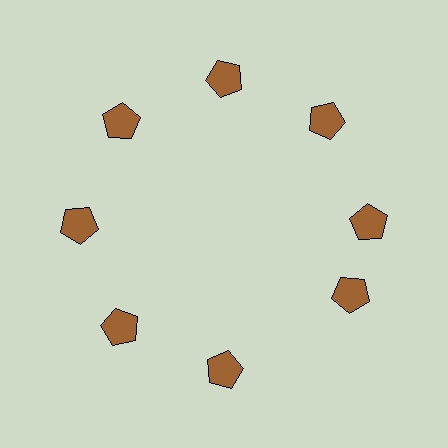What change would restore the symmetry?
The symmetry would be restored by rotating it back into even spacing with its neighbors so that all 8 pentagons sit at equal angles and equal distance from the center.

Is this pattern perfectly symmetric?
No. The 8 brown pentagons are arranged in a ring, but one element near the 4 o'clock position is rotated out of alignment along the ring, breaking the 8-fold rotational symmetry.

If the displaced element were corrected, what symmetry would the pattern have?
It would have 8-fold rotational symmetry — the pattern would map onto itself every 45 degrees.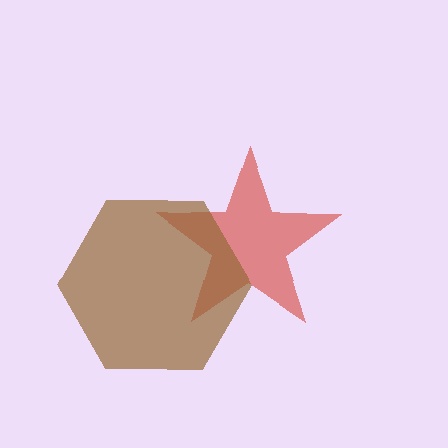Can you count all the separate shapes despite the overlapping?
Yes, there are 2 separate shapes.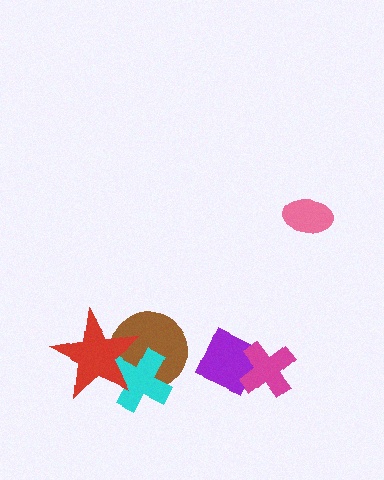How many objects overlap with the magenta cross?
1 object overlaps with the magenta cross.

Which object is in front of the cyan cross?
The red star is in front of the cyan cross.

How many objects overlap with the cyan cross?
2 objects overlap with the cyan cross.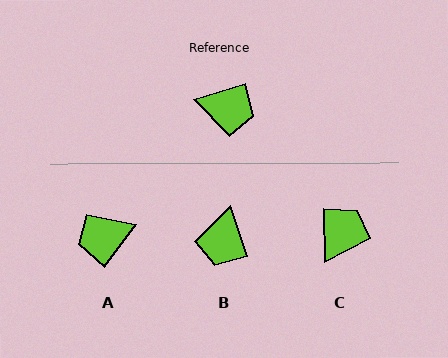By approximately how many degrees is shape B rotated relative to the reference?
Approximately 89 degrees clockwise.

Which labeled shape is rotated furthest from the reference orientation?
A, about 145 degrees away.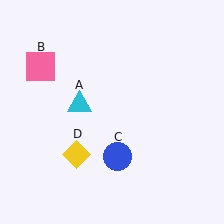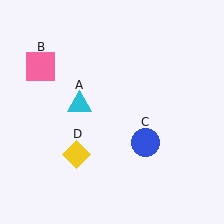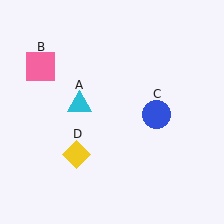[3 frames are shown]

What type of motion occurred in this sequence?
The blue circle (object C) rotated counterclockwise around the center of the scene.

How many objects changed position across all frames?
1 object changed position: blue circle (object C).